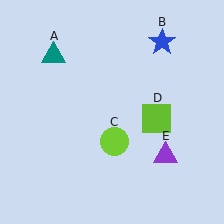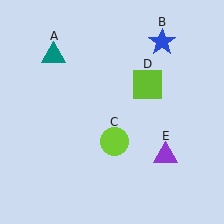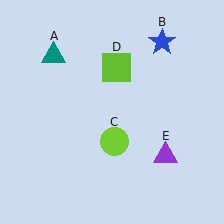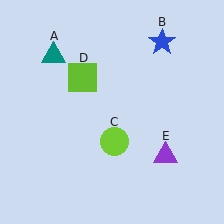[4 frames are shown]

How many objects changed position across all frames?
1 object changed position: lime square (object D).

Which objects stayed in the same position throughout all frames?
Teal triangle (object A) and blue star (object B) and lime circle (object C) and purple triangle (object E) remained stationary.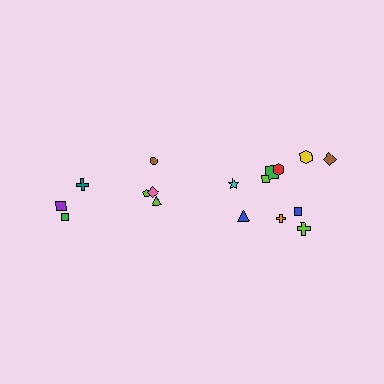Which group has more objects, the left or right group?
The right group.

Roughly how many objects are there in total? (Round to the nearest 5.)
Roughly 15 objects in total.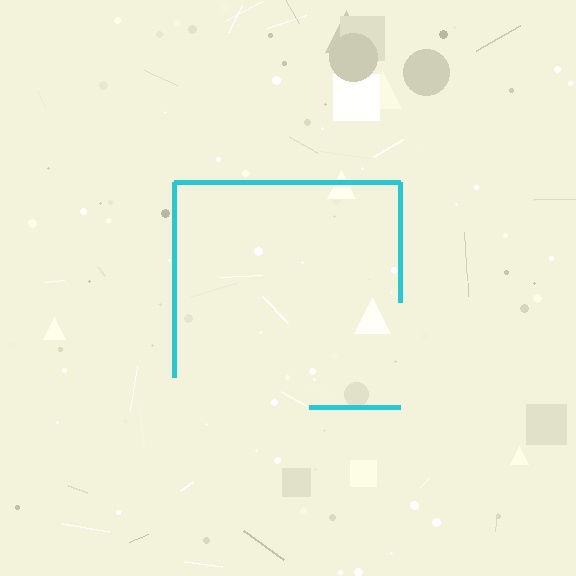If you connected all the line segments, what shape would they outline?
They would outline a square.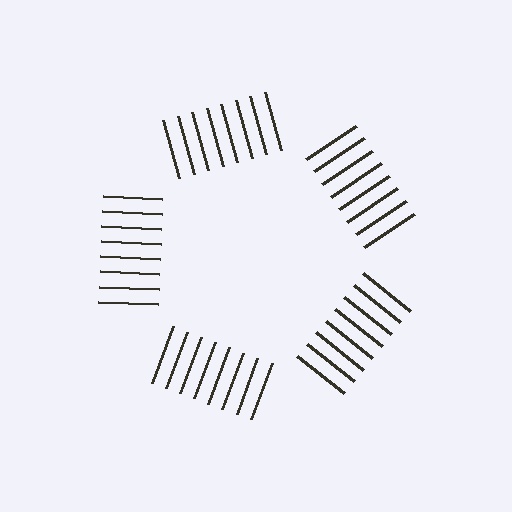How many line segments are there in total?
40 — 8 along each of the 5 edges.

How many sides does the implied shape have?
5 sides — the line-ends trace a pentagon.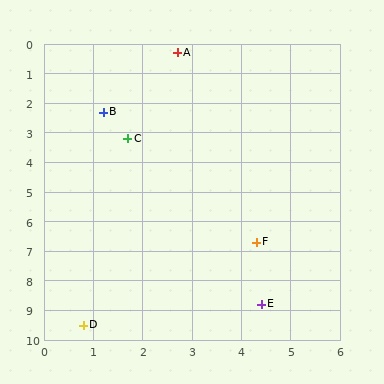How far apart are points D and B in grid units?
Points D and B are about 7.2 grid units apart.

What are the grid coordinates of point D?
Point D is at approximately (0.8, 9.5).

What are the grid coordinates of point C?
Point C is at approximately (1.7, 3.2).